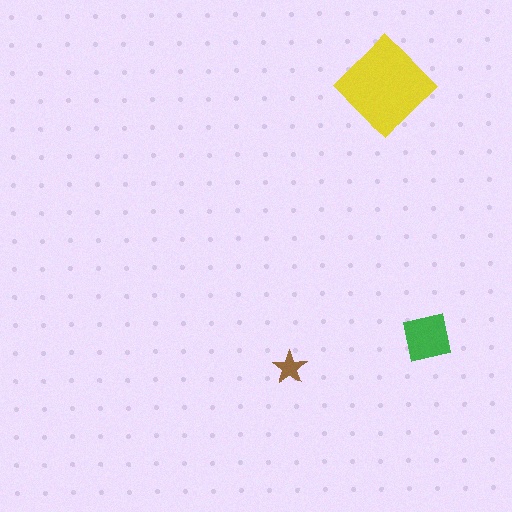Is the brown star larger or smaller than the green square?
Smaller.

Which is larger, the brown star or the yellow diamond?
The yellow diamond.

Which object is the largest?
The yellow diamond.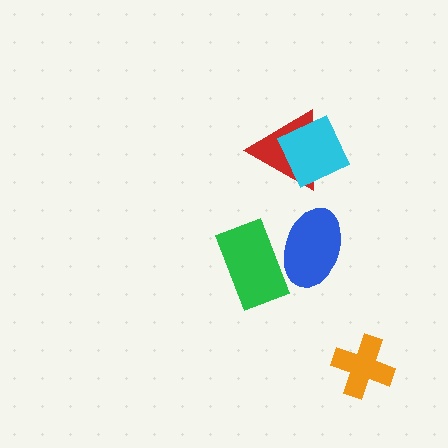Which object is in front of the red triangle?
The cyan square is in front of the red triangle.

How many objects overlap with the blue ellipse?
1 object overlaps with the blue ellipse.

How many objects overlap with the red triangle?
1 object overlaps with the red triangle.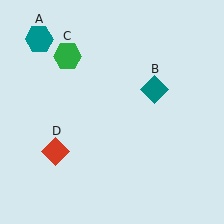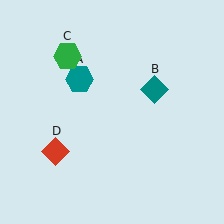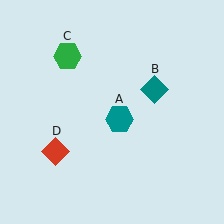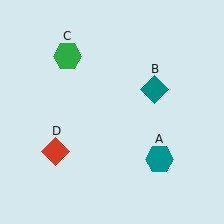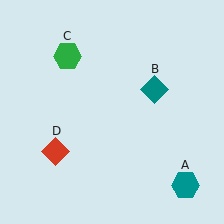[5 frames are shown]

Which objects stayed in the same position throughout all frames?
Teal diamond (object B) and green hexagon (object C) and red diamond (object D) remained stationary.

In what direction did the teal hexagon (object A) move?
The teal hexagon (object A) moved down and to the right.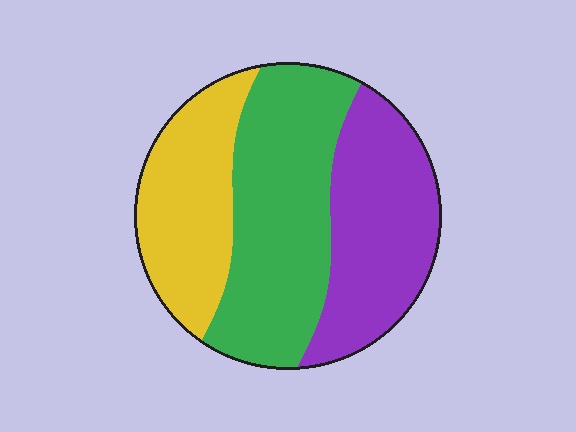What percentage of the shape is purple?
Purple takes up between a sixth and a third of the shape.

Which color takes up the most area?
Green, at roughly 40%.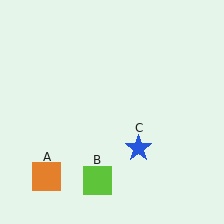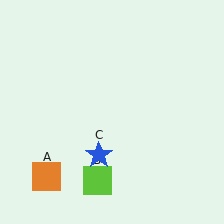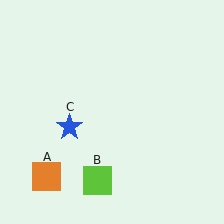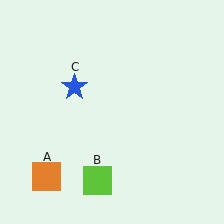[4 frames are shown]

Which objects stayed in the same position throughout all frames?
Orange square (object A) and lime square (object B) remained stationary.